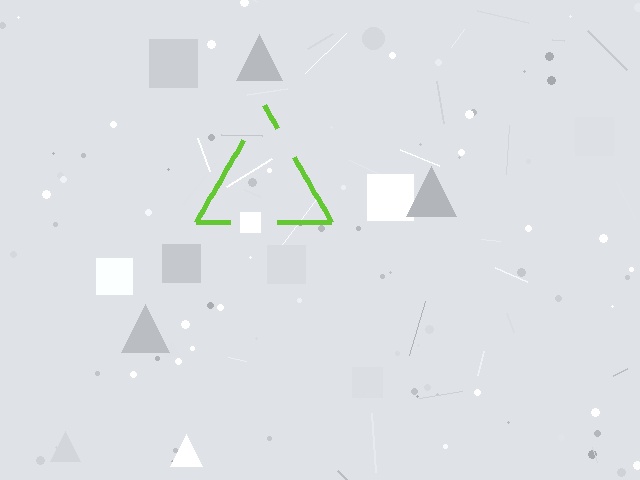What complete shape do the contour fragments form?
The contour fragments form a triangle.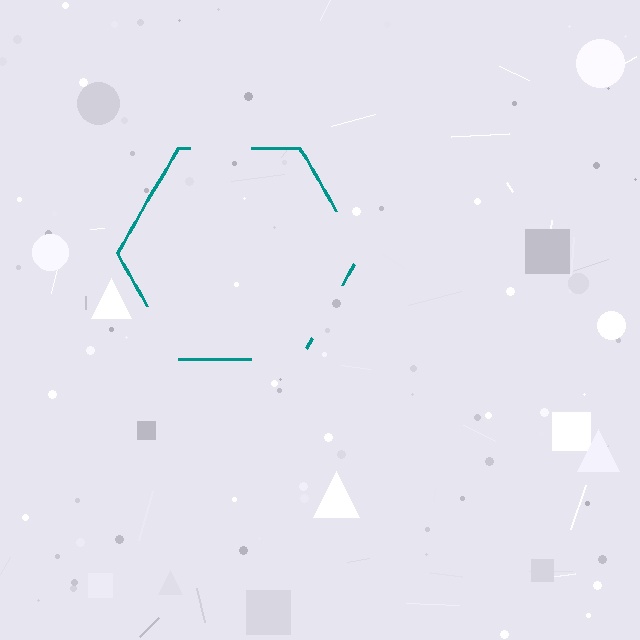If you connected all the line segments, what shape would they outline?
They would outline a hexagon.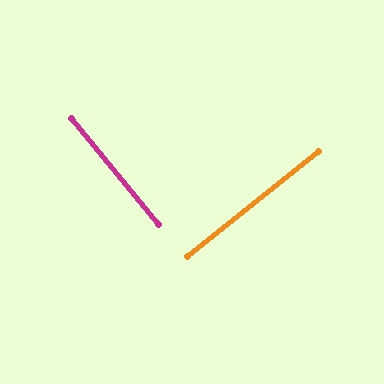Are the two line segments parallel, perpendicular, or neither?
Perpendicular — they meet at approximately 89°.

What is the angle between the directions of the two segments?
Approximately 89 degrees.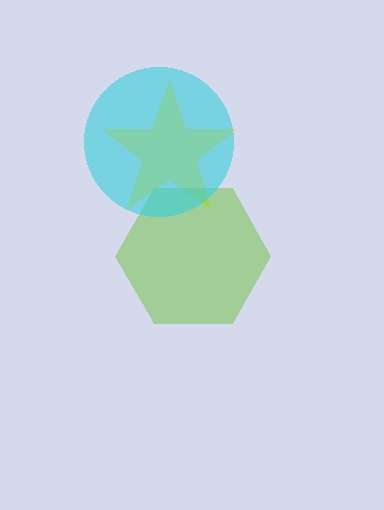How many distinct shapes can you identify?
There are 3 distinct shapes: a yellow star, a lime hexagon, a cyan circle.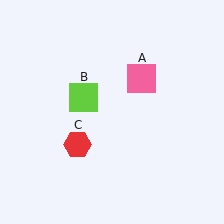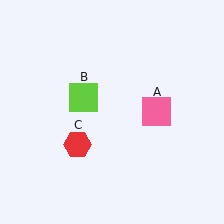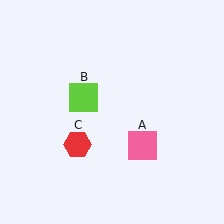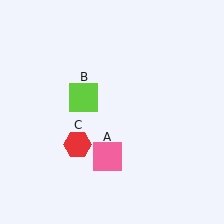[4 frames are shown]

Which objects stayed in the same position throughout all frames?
Lime square (object B) and red hexagon (object C) remained stationary.